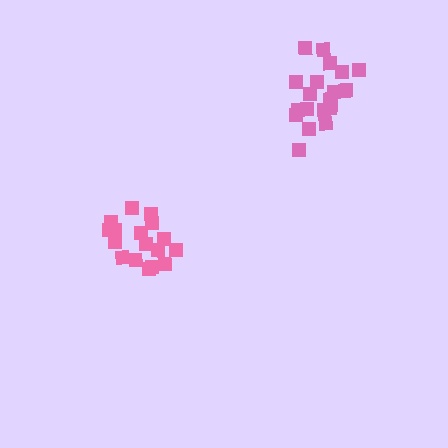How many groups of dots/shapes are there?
There are 2 groups.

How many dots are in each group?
Group 1: 17 dots, Group 2: 21 dots (38 total).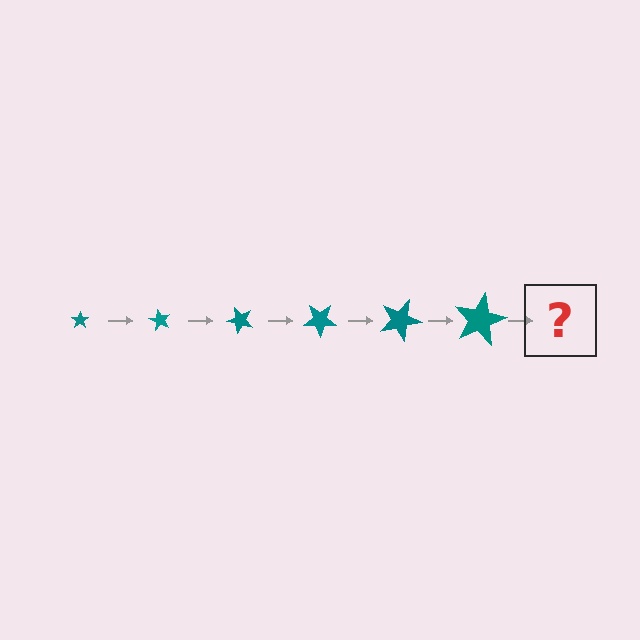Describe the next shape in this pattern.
It should be a star, larger than the previous one and rotated 360 degrees from the start.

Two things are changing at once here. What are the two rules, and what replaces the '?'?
The two rules are that the star grows larger each step and it rotates 60 degrees each step. The '?' should be a star, larger than the previous one and rotated 360 degrees from the start.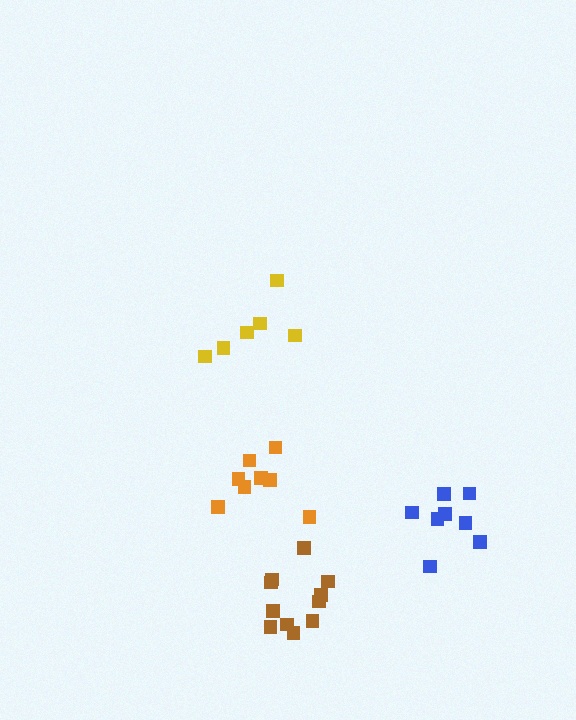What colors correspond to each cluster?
The clusters are colored: yellow, orange, blue, brown.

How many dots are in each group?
Group 1: 6 dots, Group 2: 8 dots, Group 3: 8 dots, Group 4: 11 dots (33 total).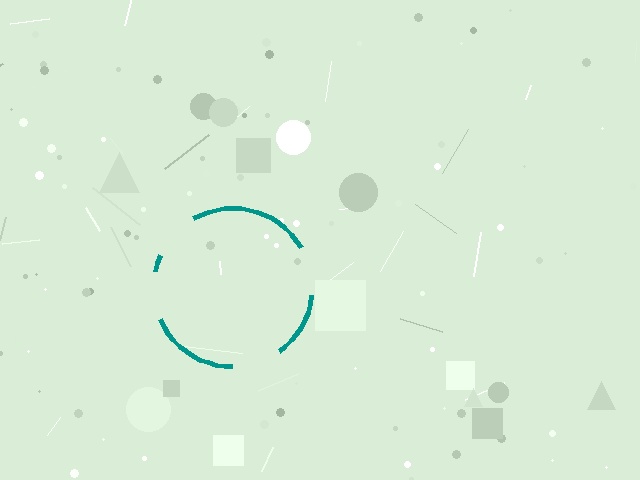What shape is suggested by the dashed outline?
The dashed outline suggests a circle.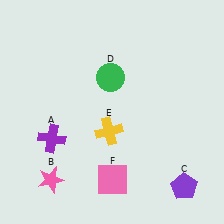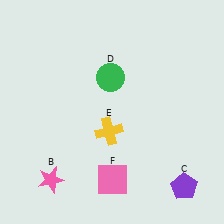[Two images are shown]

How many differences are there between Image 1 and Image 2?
There is 1 difference between the two images.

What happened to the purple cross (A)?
The purple cross (A) was removed in Image 2. It was in the bottom-left area of Image 1.